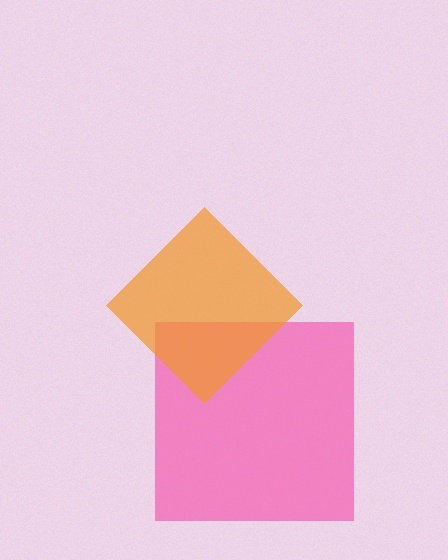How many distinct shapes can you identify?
There are 2 distinct shapes: a pink square, an orange diamond.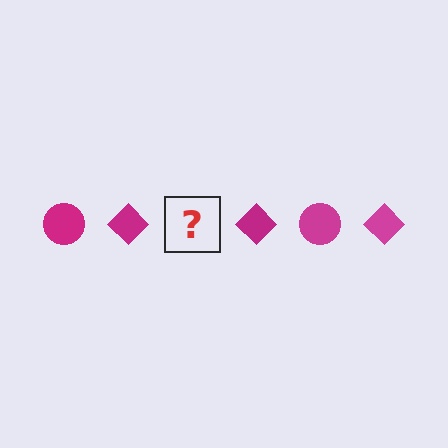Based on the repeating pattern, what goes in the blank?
The blank should be a magenta circle.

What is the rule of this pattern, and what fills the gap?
The rule is that the pattern cycles through circle, diamond shapes in magenta. The gap should be filled with a magenta circle.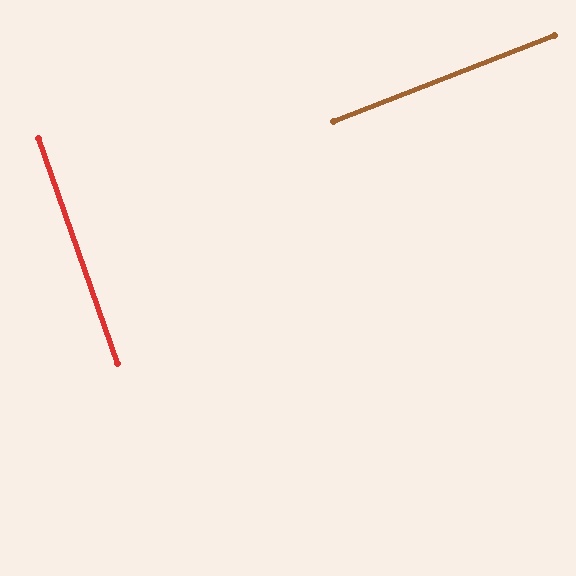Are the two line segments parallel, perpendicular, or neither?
Perpendicular — they meet at approximately 88°.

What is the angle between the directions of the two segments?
Approximately 88 degrees.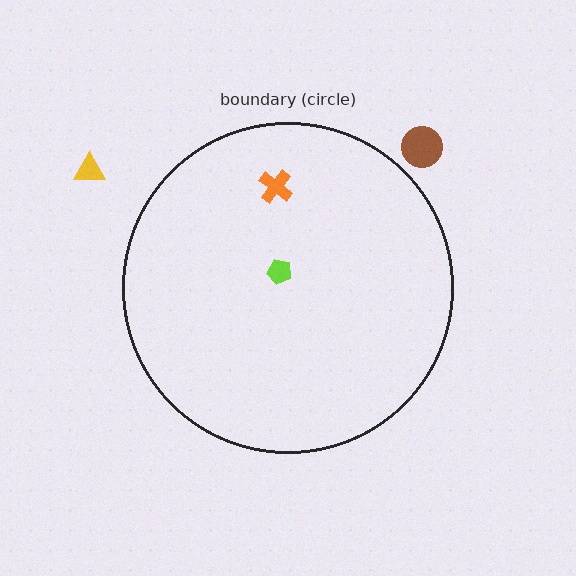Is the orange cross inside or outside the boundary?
Inside.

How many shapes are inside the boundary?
2 inside, 2 outside.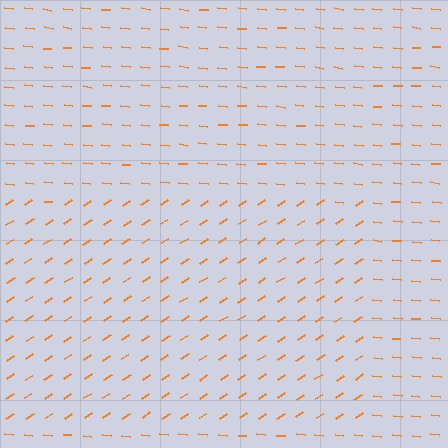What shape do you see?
I see a rectangle.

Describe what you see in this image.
The image is filled with small orange line segments. A rectangle region in the image has lines oriented differently from the surrounding lines, creating a visible texture boundary.